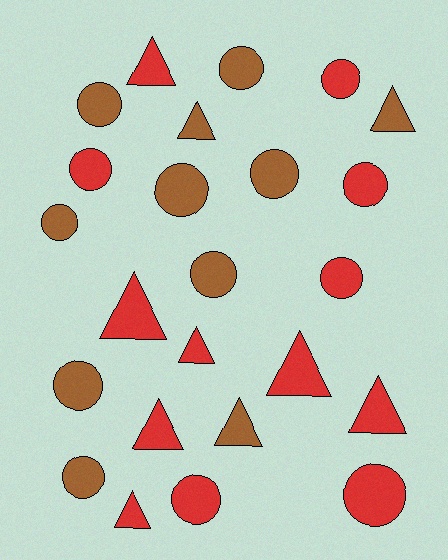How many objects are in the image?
There are 24 objects.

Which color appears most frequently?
Red, with 13 objects.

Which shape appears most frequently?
Circle, with 14 objects.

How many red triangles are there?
There are 7 red triangles.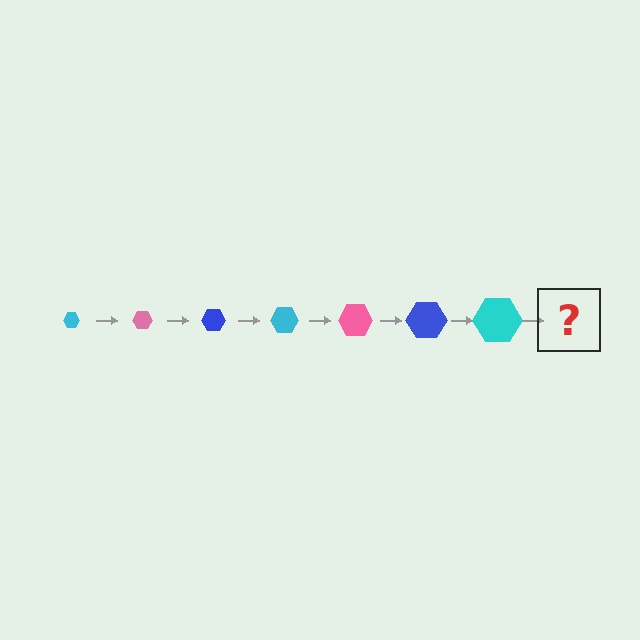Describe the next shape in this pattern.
It should be a pink hexagon, larger than the previous one.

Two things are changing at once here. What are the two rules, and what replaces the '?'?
The two rules are that the hexagon grows larger each step and the color cycles through cyan, pink, and blue. The '?' should be a pink hexagon, larger than the previous one.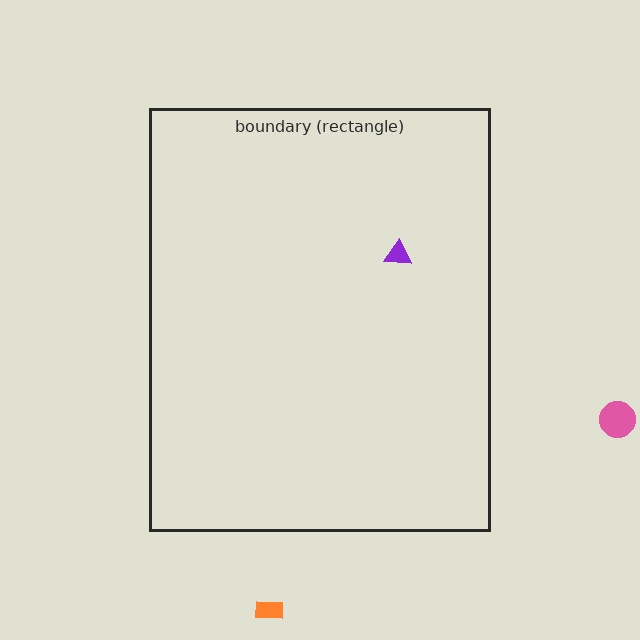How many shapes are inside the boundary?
1 inside, 2 outside.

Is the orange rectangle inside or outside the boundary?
Outside.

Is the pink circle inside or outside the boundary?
Outside.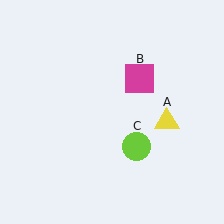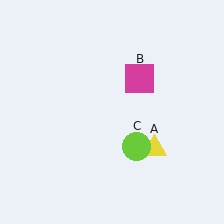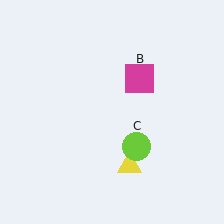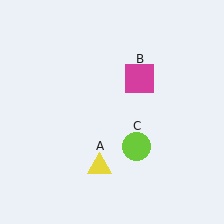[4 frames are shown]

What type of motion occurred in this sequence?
The yellow triangle (object A) rotated clockwise around the center of the scene.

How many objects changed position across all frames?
1 object changed position: yellow triangle (object A).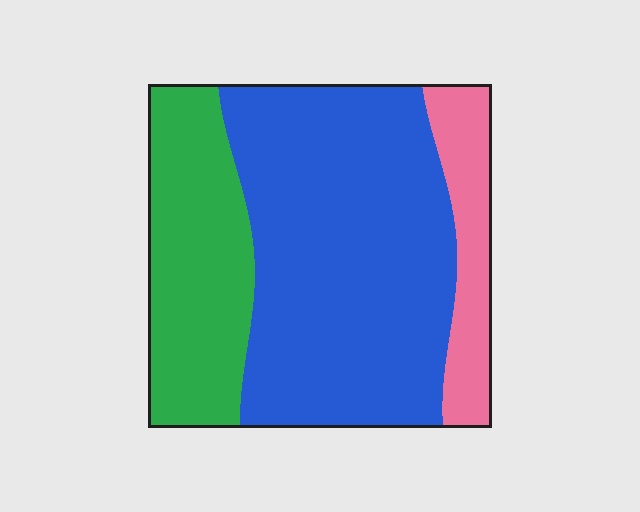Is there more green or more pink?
Green.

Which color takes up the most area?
Blue, at roughly 60%.